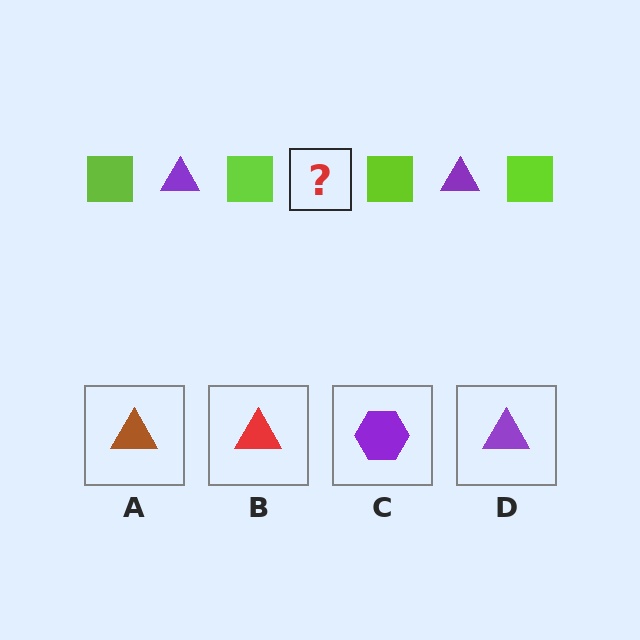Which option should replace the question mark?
Option D.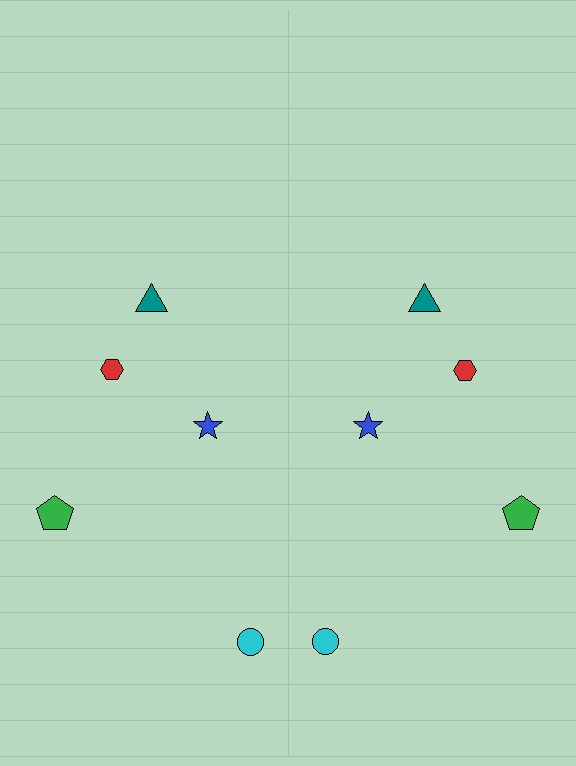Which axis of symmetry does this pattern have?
The pattern has a vertical axis of symmetry running through the center of the image.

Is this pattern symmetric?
Yes, this pattern has bilateral (reflection) symmetry.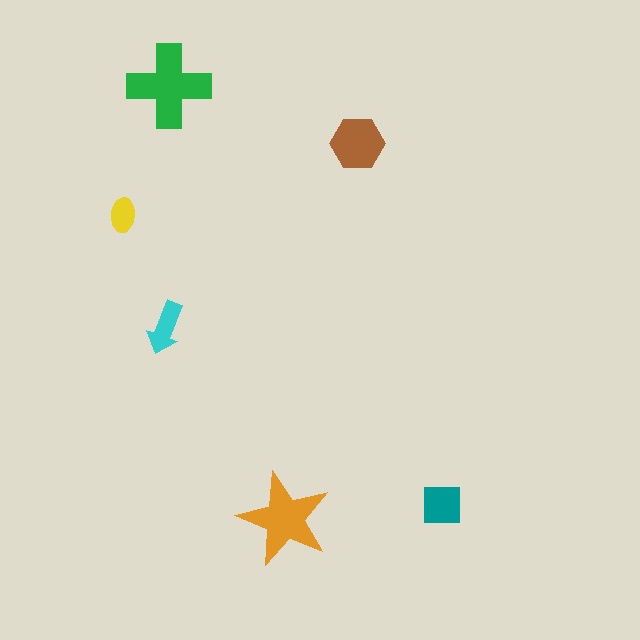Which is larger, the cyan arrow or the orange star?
The orange star.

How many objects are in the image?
There are 6 objects in the image.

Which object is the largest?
The green cross.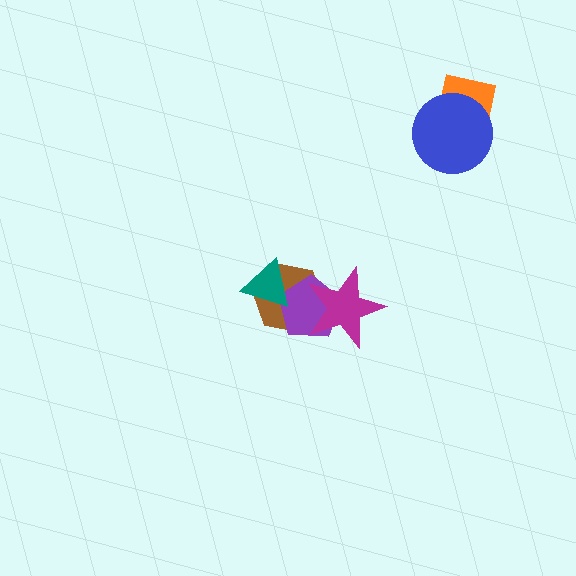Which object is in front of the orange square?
The blue circle is in front of the orange square.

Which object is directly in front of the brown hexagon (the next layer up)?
The purple pentagon is directly in front of the brown hexagon.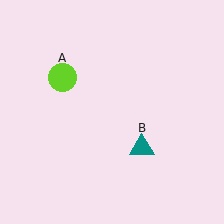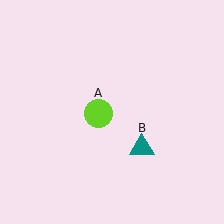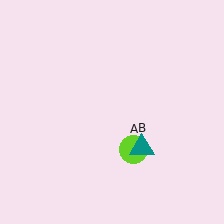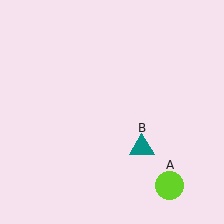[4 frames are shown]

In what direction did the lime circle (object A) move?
The lime circle (object A) moved down and to the right.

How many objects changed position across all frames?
1 object changed position: lime circle (object A).